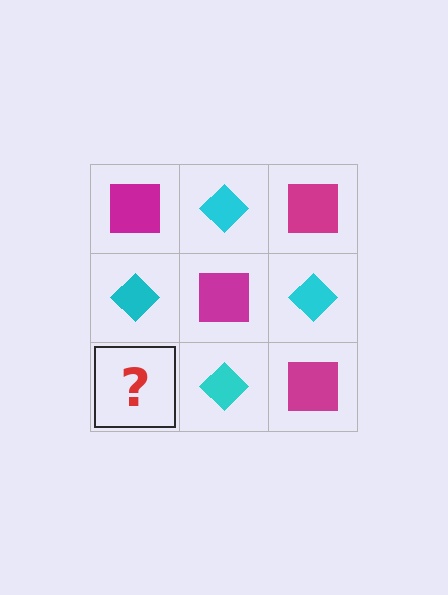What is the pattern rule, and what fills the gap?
The rule is that it alternates magenta square and cyan diamond in a checkerboard pattern. The gap should be filled with a magenta square.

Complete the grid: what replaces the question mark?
The question mark should be replaced with a magenta square.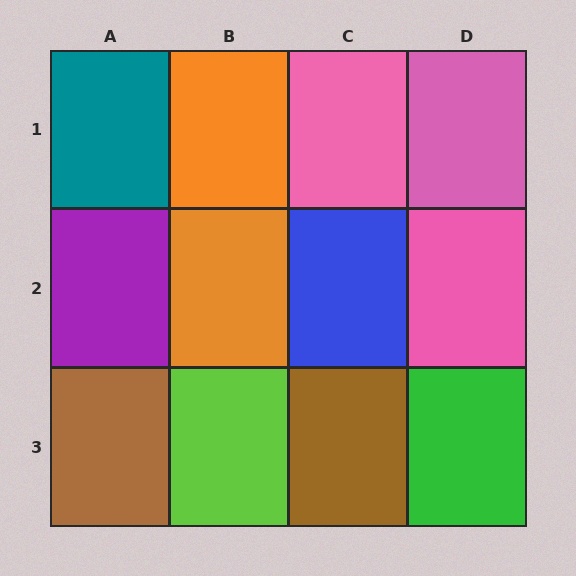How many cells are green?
1 cell is green.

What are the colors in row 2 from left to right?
Purple, orange, blue, pink.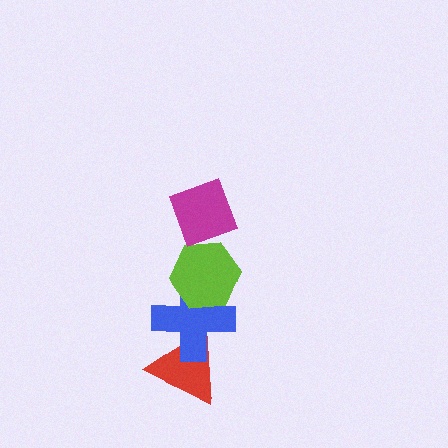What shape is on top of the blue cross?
The lime hexagon is on top of the blue cross.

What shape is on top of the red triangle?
The blue cross is on top of the red triangle.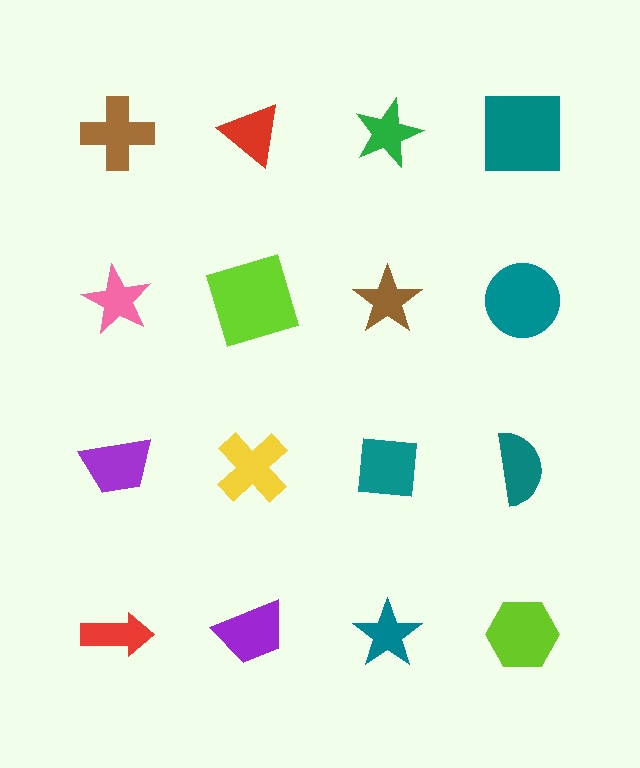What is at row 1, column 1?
A brown cross.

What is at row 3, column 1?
A purple trapezoid.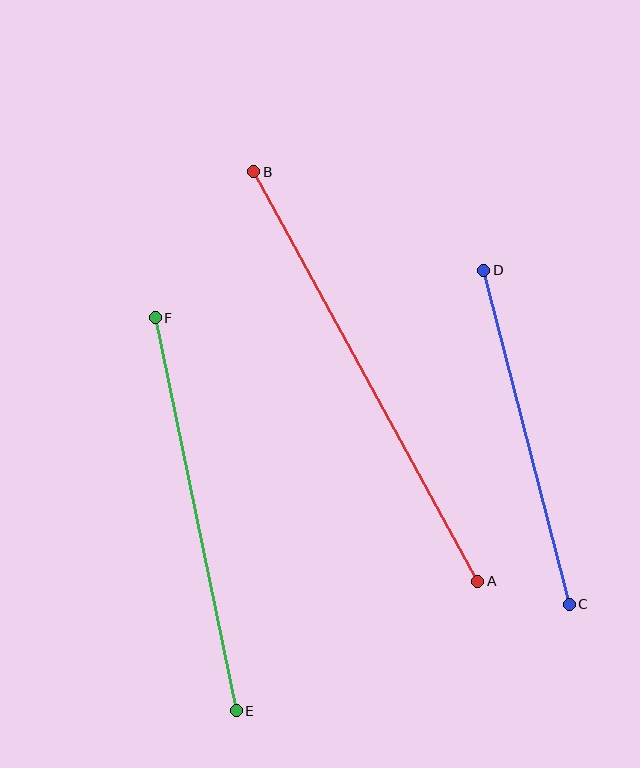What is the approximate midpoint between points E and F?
The midpoint is at approximately (196, 514) pixels.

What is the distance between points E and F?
The distance is approximately 401 pixels.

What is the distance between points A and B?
The distance is approximately 467 pixels.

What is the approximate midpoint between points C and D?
The midpoint is at approximately (526, 437) pixels.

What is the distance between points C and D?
The distance is approximately 345 pixels.